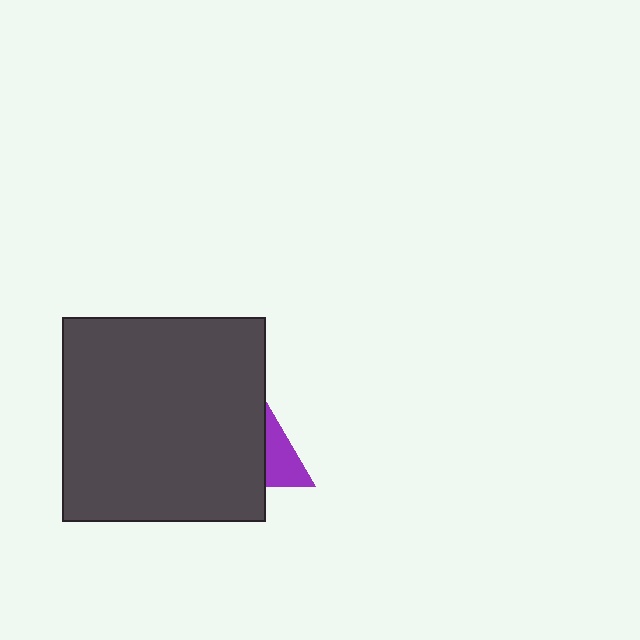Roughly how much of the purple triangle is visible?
A small part of it is visible (roughly 40%).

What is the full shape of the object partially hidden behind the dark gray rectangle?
The partially hidden object is a purple triangle.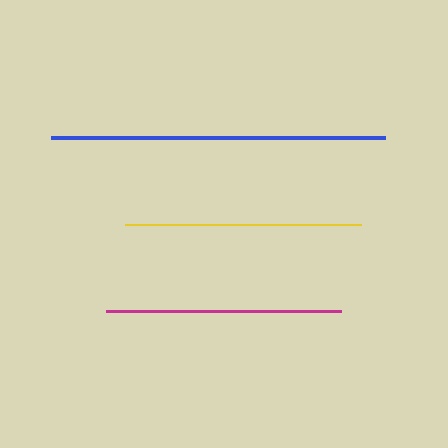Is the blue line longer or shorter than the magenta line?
The blue line is longer than the magenta line.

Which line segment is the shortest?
The magenta line is the shortest at approximately 235 pixels.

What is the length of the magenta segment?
The magenta segment is approximately 235 pixels long.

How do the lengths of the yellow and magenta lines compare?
The yellow and magenta lines are approximately the same length.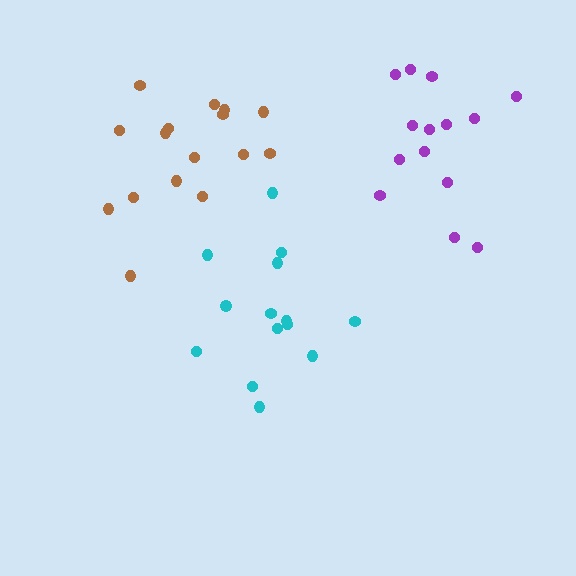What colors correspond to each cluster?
The clusters are colored: brown, cyan, purple.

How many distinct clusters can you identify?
There are 3 distinct clusters.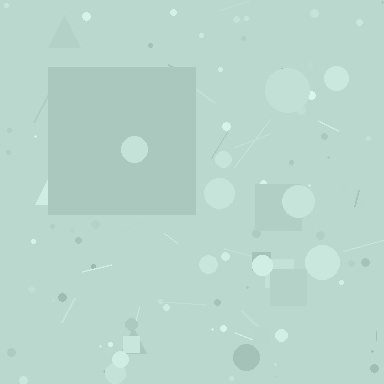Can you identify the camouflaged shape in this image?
The camouflaged shape is a square.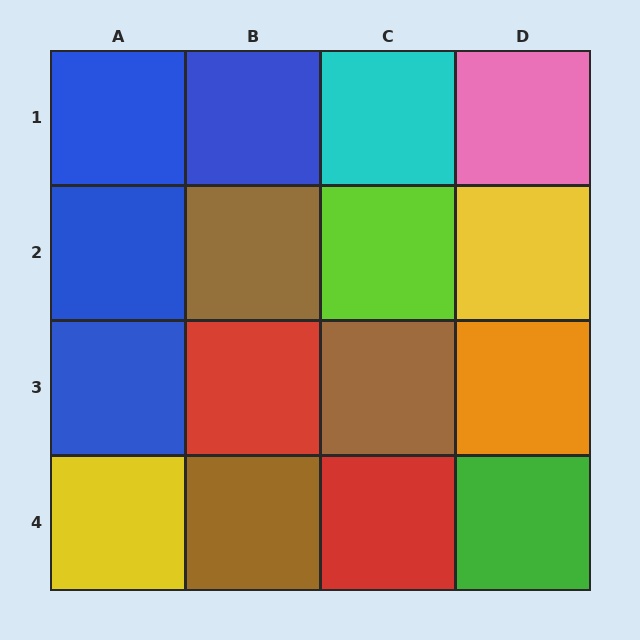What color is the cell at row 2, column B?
Brown.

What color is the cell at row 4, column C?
Red.